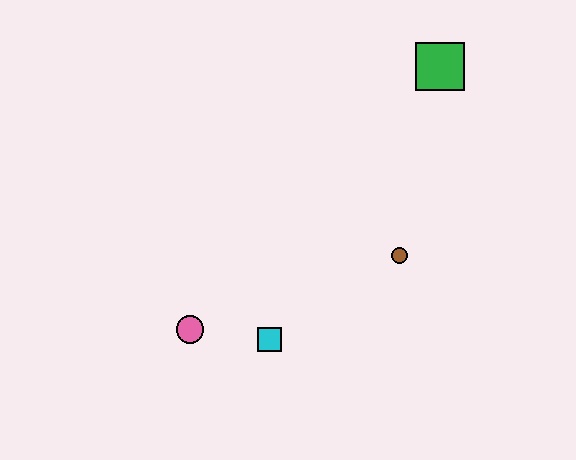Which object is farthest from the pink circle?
The green square is farthest from the pink circle.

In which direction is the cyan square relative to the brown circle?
The cyan square is to the left of the brown circle.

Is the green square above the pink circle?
Yes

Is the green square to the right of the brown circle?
Yes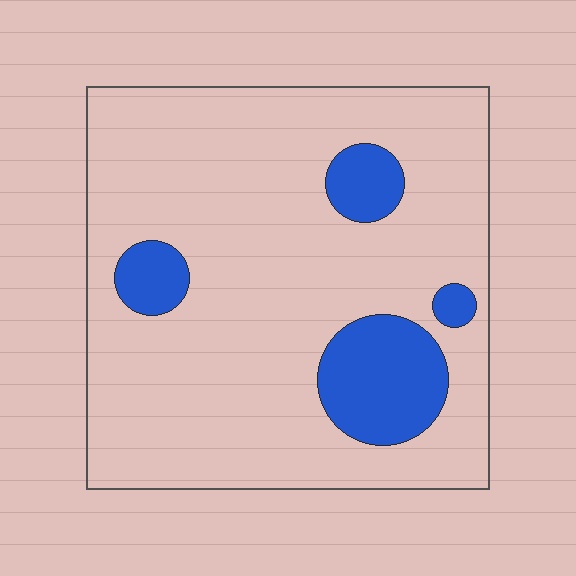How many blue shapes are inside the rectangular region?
4.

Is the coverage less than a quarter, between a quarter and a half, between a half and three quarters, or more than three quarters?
Less than a quarter.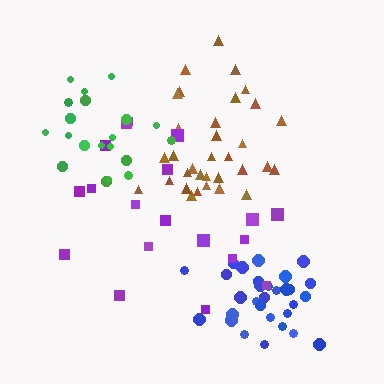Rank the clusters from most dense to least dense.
blue, brown, green, purple.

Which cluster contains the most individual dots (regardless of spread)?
Brown (34).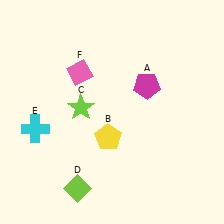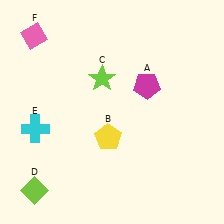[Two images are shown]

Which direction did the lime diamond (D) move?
The lime diamond (D) moved left.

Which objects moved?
The objects that moved are: the lime star (C), the lime diamond (D), the pink diamond (F).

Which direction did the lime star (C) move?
The lime star (C) moved up.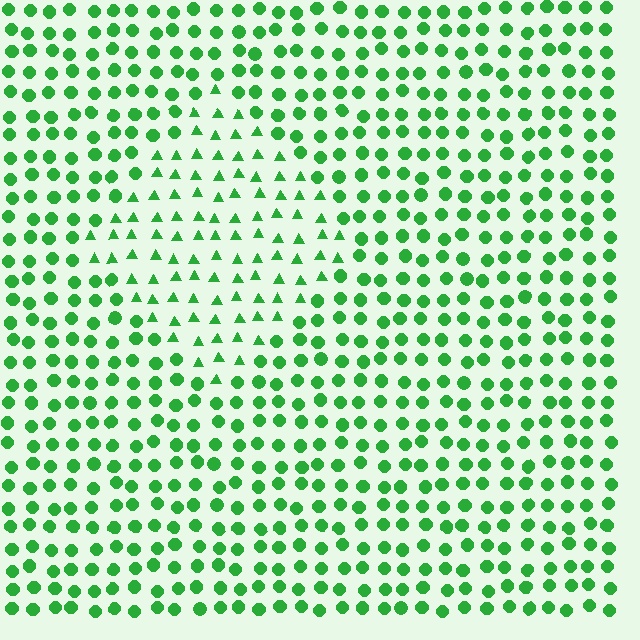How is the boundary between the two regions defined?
The boundary is defined by a change in element shape: triangles inside vs. circles outside. All elements share the same color and spacing.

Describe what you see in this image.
The image is filled with small green elements arranged in a uniform grid. A diamond-shaped region contains triangles, while the surrounding area contains circles. The boundary is defined purely by the change in element shape.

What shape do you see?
I see a diamond.